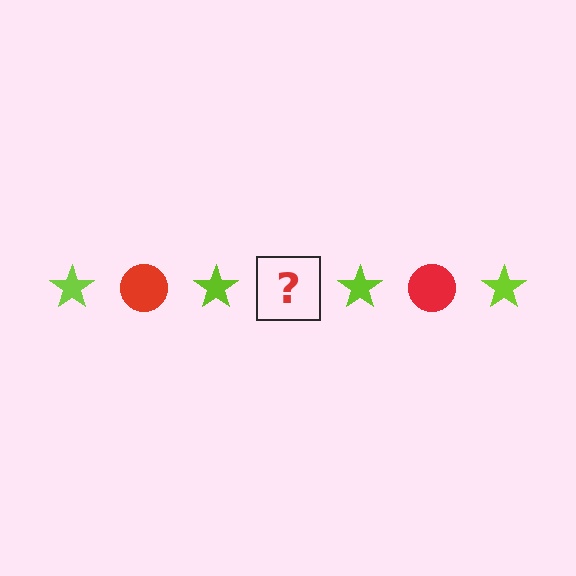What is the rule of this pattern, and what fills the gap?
The rule is that the pattern alternates between lime star and red circle. The gap should be filled with a red circle.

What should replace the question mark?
The question mark should be replaced with a red circle.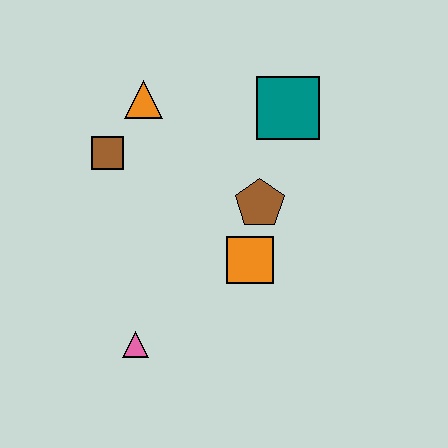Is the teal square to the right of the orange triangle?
Yes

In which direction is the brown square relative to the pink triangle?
The brown square is above the pink triangle.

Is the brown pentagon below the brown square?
Yes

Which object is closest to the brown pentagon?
The orange square is closest to the brown pentagon.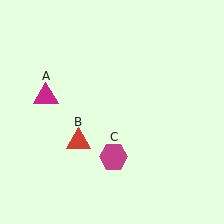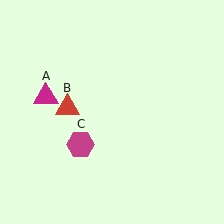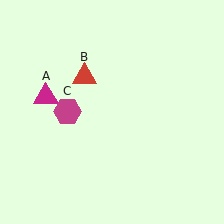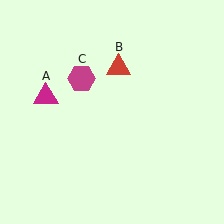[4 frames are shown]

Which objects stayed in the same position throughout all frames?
Magenta triangle (object A) remained stationary.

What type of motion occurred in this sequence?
The red triangle (object B), magenta hexagon (object C) rotated clockwise around the center of the scene.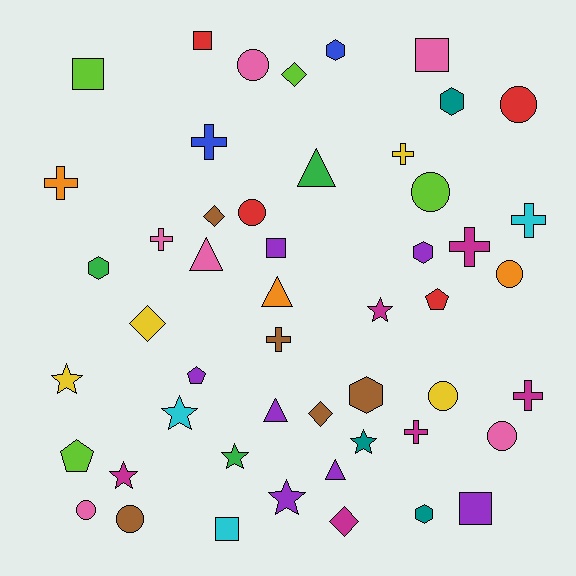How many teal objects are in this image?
There are 3 teal objects.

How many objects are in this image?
There are 50 objects.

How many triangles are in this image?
There are 5 triangles.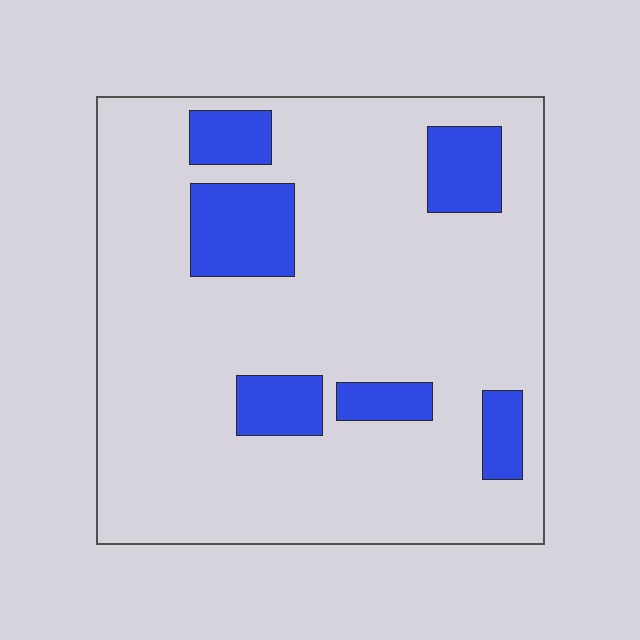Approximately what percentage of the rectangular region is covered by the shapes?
Approximately 15%.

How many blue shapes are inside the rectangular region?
6.